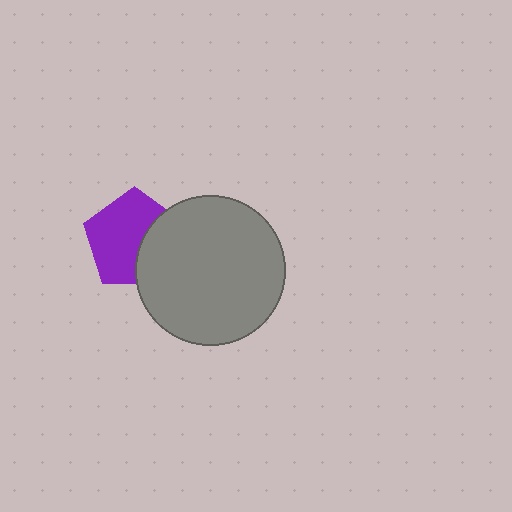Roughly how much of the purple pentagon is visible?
About half of it is visible (roughly 64%).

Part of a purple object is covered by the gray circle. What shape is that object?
It is a pentagon.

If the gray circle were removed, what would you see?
You would see the complete purple pentagon.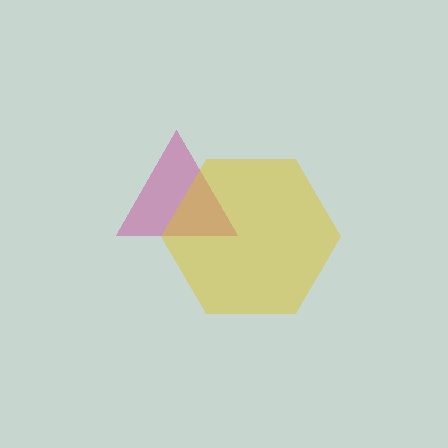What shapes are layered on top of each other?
The layered shapes are: a magenta triangle, a yellow hexagon.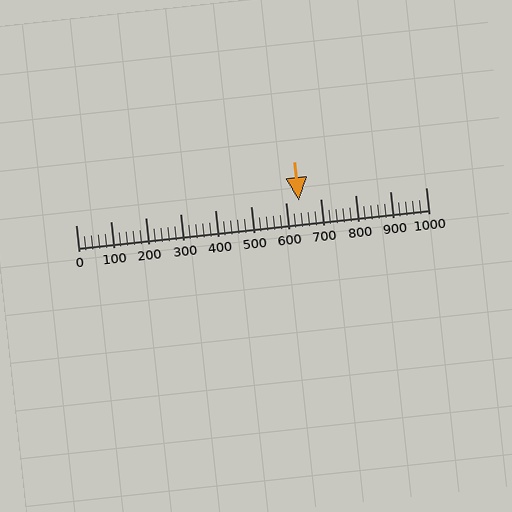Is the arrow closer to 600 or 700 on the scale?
The arrow is closer to 600.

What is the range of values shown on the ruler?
The ruler shows values from 0 to 1000.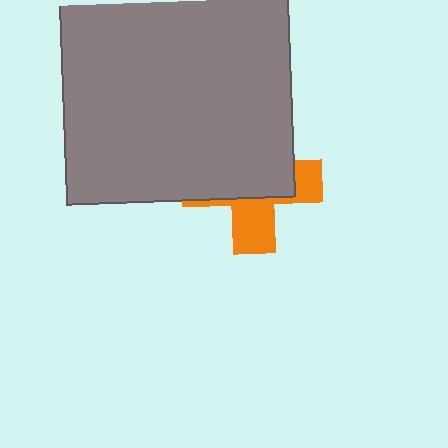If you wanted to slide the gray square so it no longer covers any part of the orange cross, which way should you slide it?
Slide it up — that is the most direct way to separate the two shapes.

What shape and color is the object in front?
The object in front is a gray square.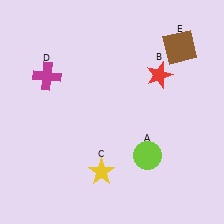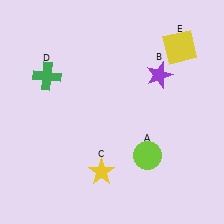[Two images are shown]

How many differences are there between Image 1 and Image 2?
There are 3 differences between the two images.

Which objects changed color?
B changed from red to purple. D changed from magenta to green. E changed from brown to yellow.